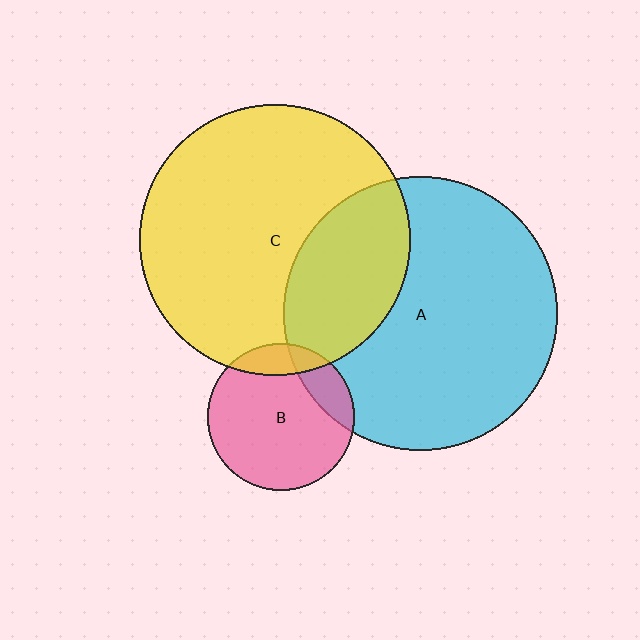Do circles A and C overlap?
Yes.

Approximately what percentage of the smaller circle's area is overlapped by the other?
Approximately 30%.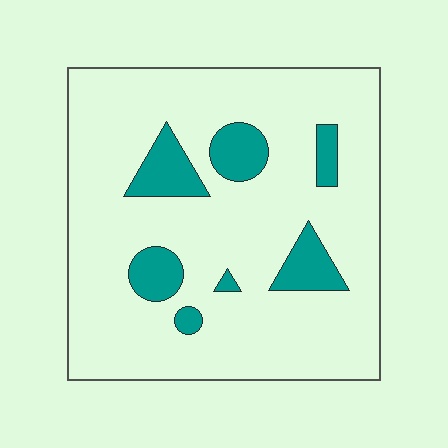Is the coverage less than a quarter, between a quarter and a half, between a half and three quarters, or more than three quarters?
Less than a quarter.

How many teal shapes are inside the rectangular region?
7.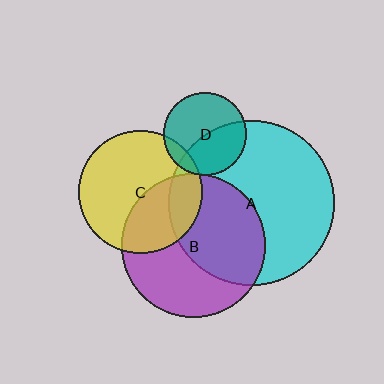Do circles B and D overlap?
Yes.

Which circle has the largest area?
Circle A (cyan).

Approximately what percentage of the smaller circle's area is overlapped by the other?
Approximately 5%.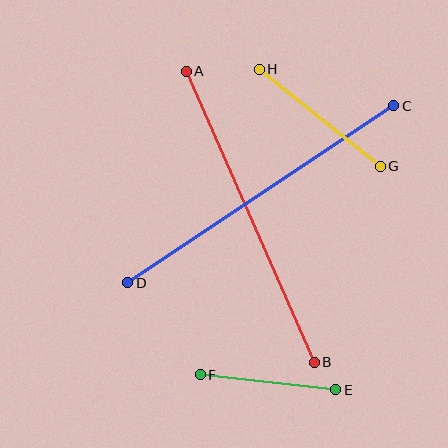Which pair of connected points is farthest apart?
Points C and D are farthest apart.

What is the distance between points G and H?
The distance is approximately 155 pixels.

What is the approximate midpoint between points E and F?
The midpoint is at approximately (268, 382) pixels.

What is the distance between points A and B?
The distance is approximately 318 pixels.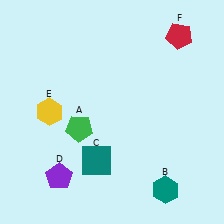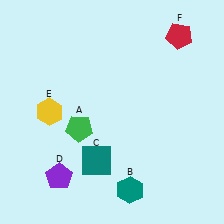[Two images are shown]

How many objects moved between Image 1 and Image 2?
1 object moved between the two images.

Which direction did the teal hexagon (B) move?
The teal hexagon (B) moved left.